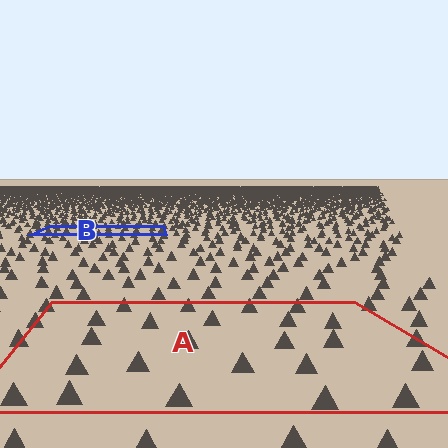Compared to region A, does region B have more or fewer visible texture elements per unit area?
Region B has more texture elements per unit area — they are packed more densely because it is farther away.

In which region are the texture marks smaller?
The texture marks are smaller in region B, because it is farther away.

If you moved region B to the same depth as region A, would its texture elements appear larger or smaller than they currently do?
They would appear larger. At a closer depth, the same texture elements are projected at a bigger on-screen size.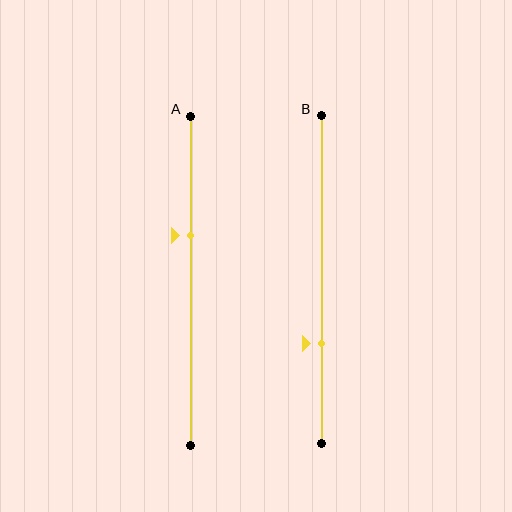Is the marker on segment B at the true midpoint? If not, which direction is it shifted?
No, the marker on segment B is shifted downward by about 20% of the segment length.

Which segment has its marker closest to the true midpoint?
Segment A has its marker closest to the true midpoint.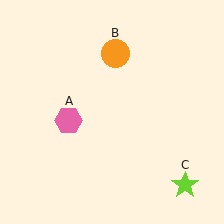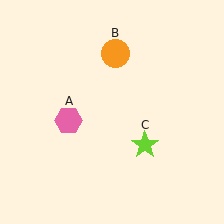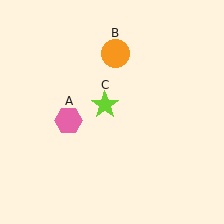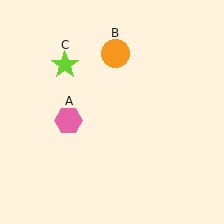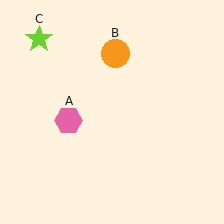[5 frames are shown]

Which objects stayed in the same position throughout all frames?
Pink hexagon (object A) and orange circle (object B) remained stationary.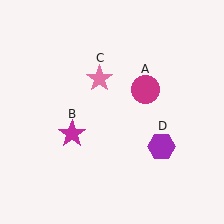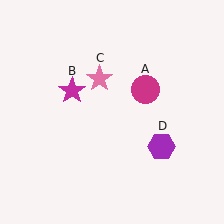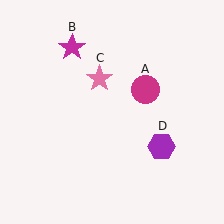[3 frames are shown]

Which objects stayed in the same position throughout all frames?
Magenta circle (object A) and pink star (object C) and purple hexagon (object D) remained stationary.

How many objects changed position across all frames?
1 object changed position: magenta star (object B).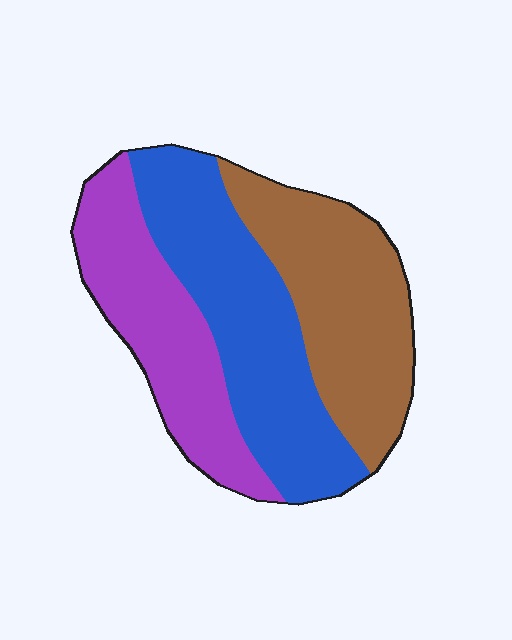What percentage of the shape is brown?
Brown covers 33% of the shape.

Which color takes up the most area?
Blue, at roughly 40%.